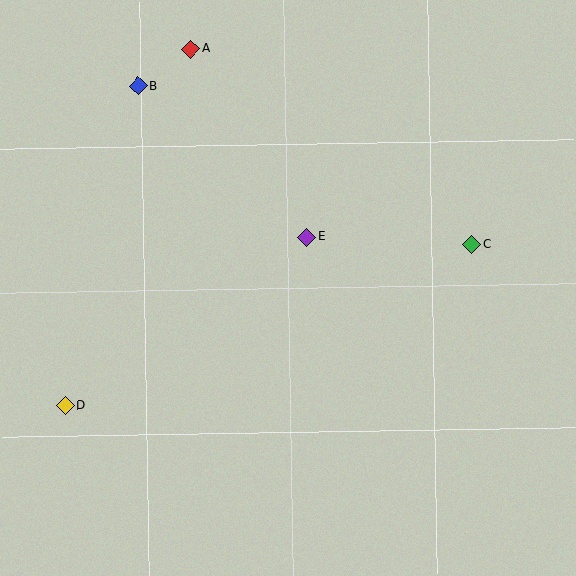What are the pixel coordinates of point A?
Point A is at (191, 49).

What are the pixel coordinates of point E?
Point E is at (307, 237).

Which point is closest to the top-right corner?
Point C is closest to the top-right corner.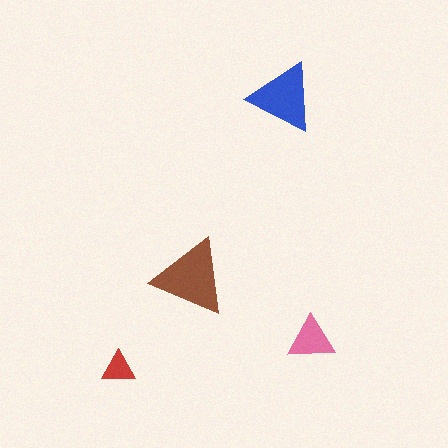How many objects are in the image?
There are 4 objects in the image.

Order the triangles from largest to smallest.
the brown one, the blue one, the pink one, the red one.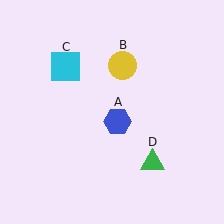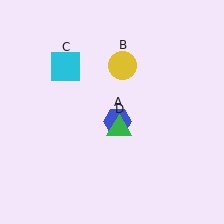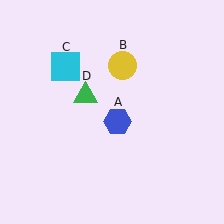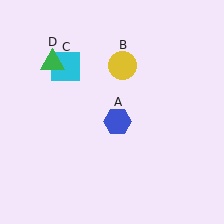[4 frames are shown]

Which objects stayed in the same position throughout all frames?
Blue hexagon (object A) and yellow circle (object B) and cyan square (object C) remained stationary.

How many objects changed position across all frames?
1 object changed position: green triangle (object D).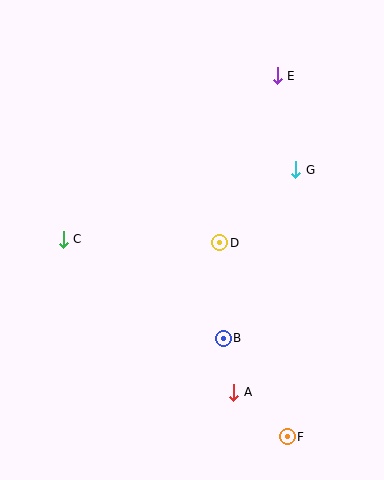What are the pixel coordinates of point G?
Point G is at (296, 170).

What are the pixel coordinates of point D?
Point D is at (220, 243).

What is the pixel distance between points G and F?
The distance between G and F is 267 pixels.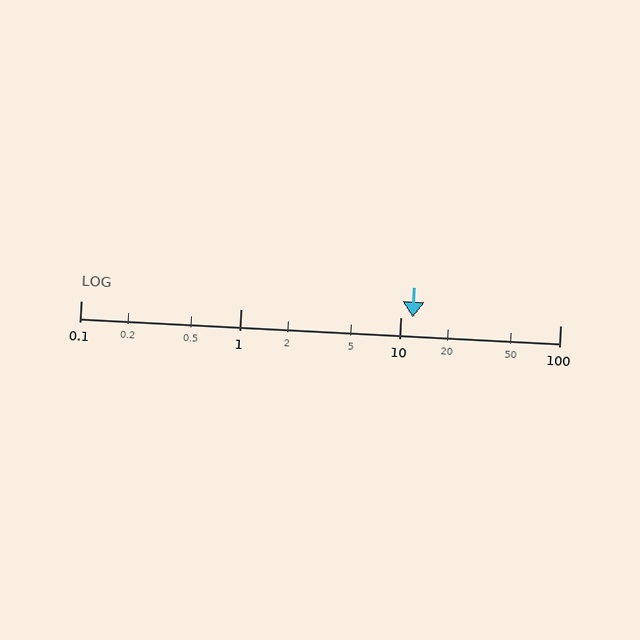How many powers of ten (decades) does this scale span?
The scale spans 3 decades, from 0.1 to 100.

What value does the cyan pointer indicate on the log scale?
The pointer indicates approximately 12.